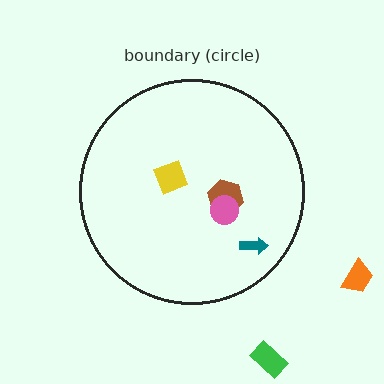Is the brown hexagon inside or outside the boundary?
Inside.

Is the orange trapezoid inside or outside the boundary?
Outside.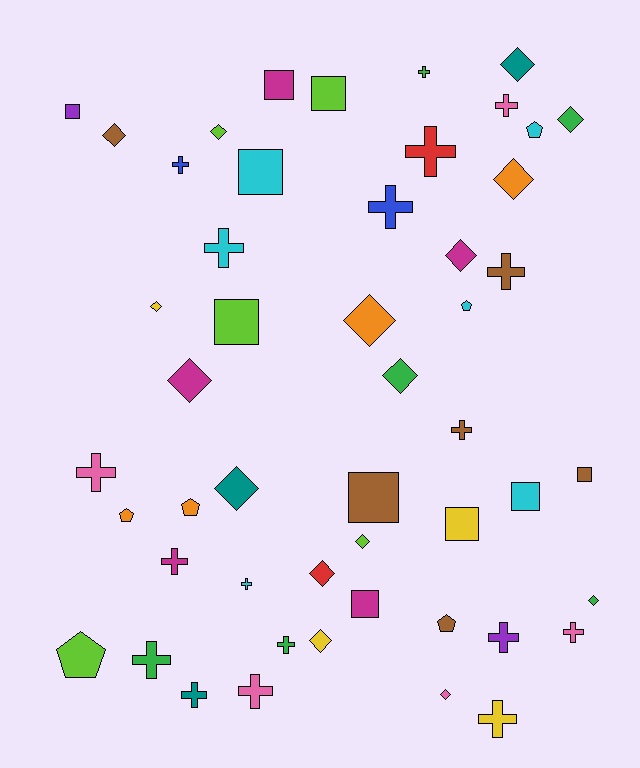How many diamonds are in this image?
There are 16 diamonds.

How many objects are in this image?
There are 50 objects.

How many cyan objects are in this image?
There are 6 cyan objects.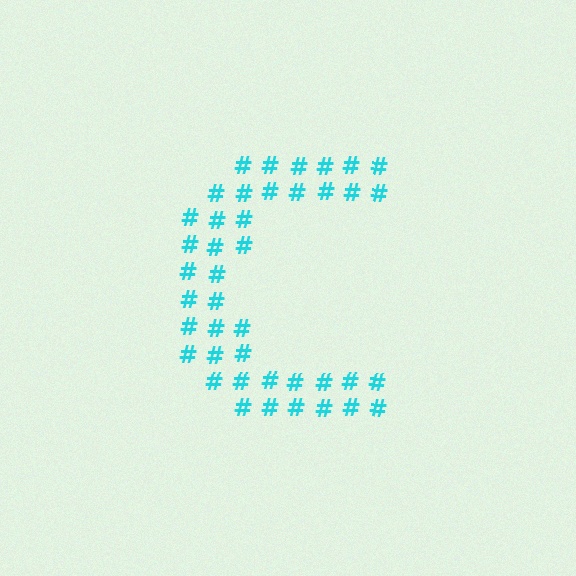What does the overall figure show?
The overall figure shows the letter C.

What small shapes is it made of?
It is made of small hash symbols.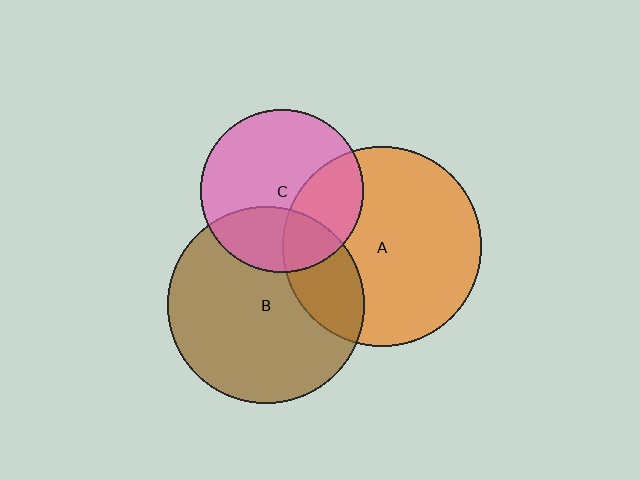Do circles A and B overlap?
Yes.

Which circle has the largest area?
Circle A (orange).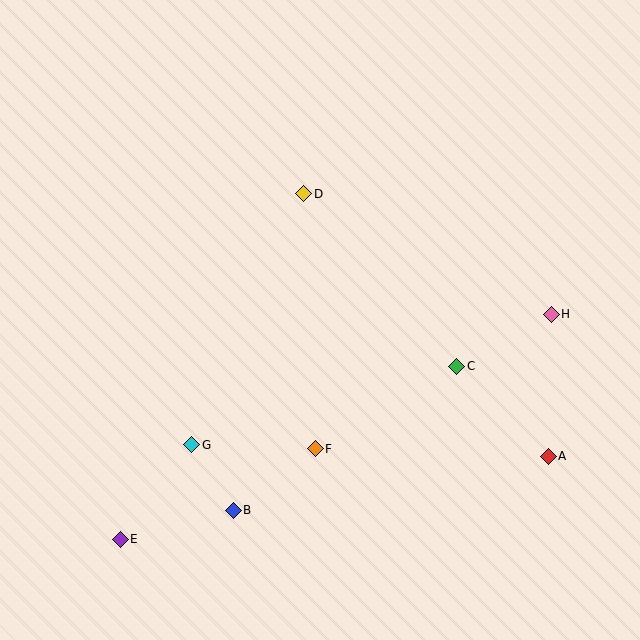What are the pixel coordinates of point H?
Point H is at (551, 314).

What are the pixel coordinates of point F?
Point F is at (315, 449).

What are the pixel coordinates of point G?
Point G is at (192, 445).